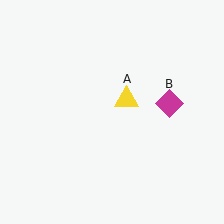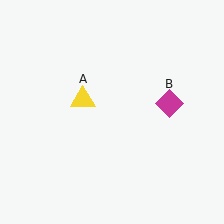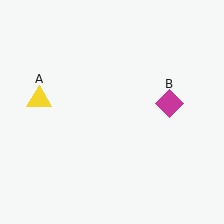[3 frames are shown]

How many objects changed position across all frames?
1 object changed position: yellow triangle (object A).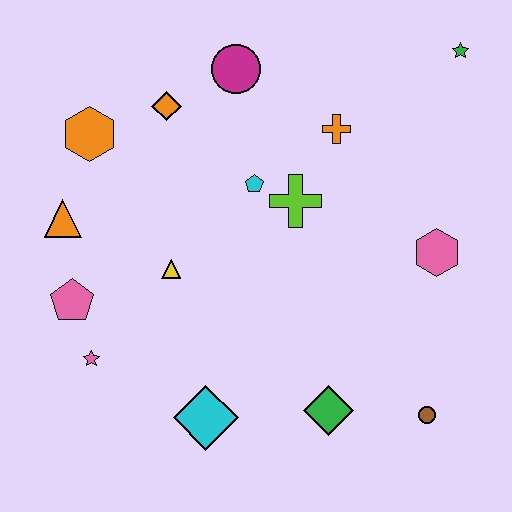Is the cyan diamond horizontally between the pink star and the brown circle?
Yes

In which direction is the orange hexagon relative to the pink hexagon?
The orange hexagon is to the left of the pink hexagon.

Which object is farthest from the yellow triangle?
The green star is farthest from the yellow triangle.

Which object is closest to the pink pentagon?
The pink star is closest to the pink pentagon.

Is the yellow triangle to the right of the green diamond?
No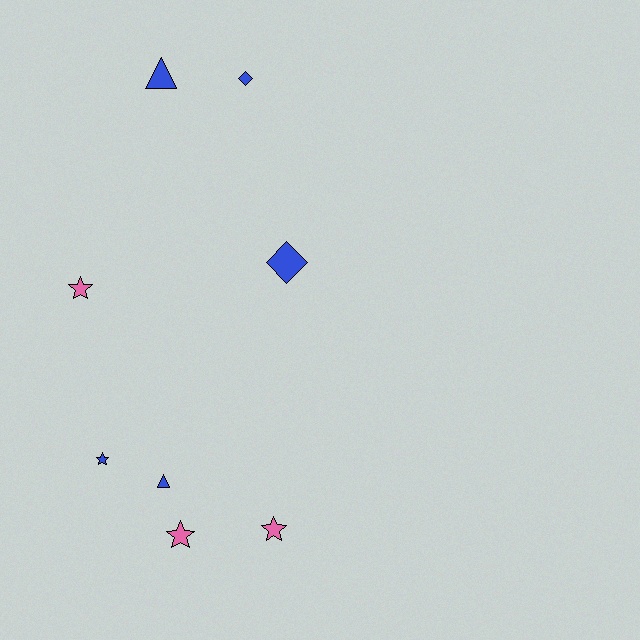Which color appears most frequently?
Blue, with 5 objects.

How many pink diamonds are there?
There are no pink diamonds.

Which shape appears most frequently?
Star, with 4 objects.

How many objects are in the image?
There are 8 objects.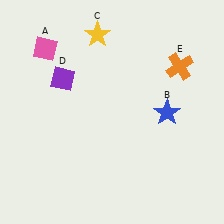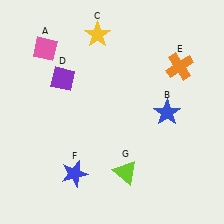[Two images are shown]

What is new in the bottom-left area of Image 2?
A blue star (F) was added in the bottom-left area of Image 2.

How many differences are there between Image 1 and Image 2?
There are 2 differences between the two images.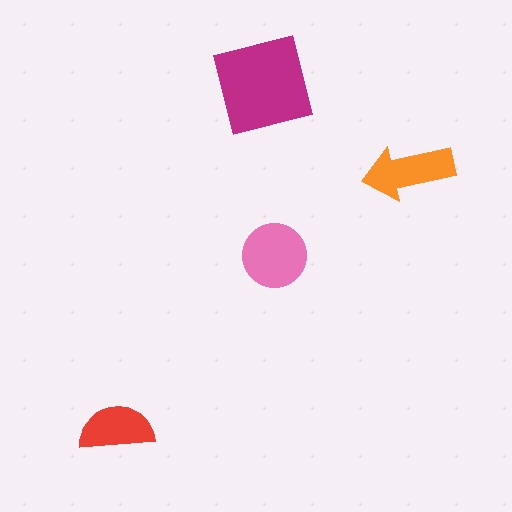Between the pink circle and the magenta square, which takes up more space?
The magenta square.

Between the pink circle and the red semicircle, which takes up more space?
The pink circle.